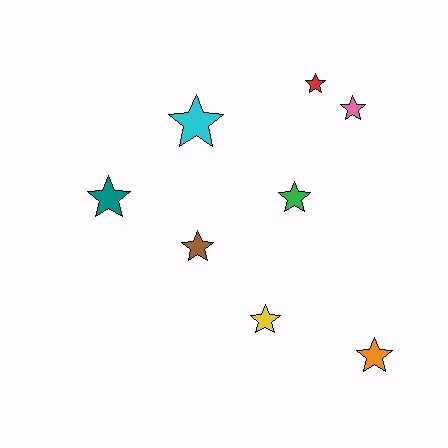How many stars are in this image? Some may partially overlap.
There are 8 stars.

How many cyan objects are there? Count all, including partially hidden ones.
There is 1 cyan object.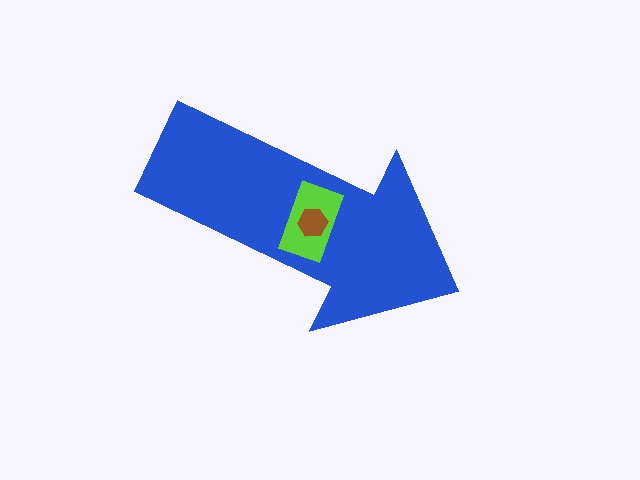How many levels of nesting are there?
3.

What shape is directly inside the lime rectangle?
The brown hexagon.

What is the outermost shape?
The blue arrow.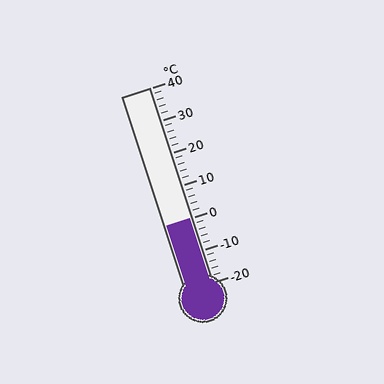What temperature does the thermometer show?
The thermometer shows approximately 0°C.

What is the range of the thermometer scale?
The thermometer scale ranges from -20°C to 40°C.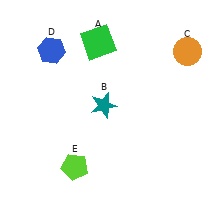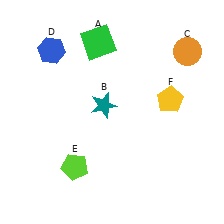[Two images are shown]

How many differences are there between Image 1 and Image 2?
There is 1 difference between the two images.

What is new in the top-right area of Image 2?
A yellow pentagon (F) was added in the top-right area of Image 2.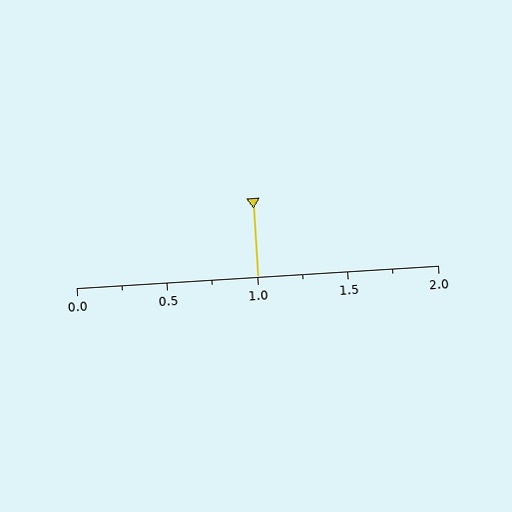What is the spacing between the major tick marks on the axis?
The major ticks are spaced 0.5 apart.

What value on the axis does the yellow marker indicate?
The marker indicates approximately 1.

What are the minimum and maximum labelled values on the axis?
The axis runs from 0.0 to 2.0.